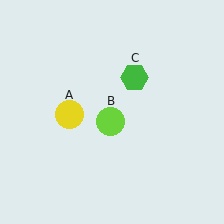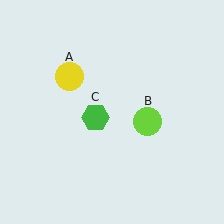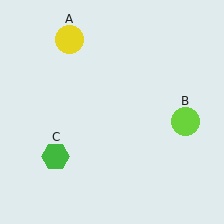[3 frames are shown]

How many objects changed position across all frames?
3 objects changed position: yellow circle (object A), lime circle (object B), green hexagon (object C).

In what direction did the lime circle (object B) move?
The lime circle (object B) moved right.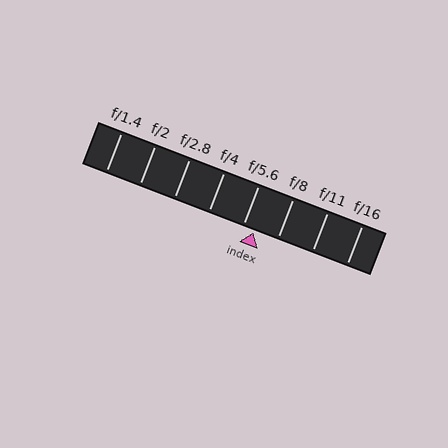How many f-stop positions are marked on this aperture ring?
There are 8 f-stop positions marked.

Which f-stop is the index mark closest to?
The index mark is closest to f/5.6.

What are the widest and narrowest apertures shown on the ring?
The widest aperture shown is f/1.4 and the narrowest is f/16.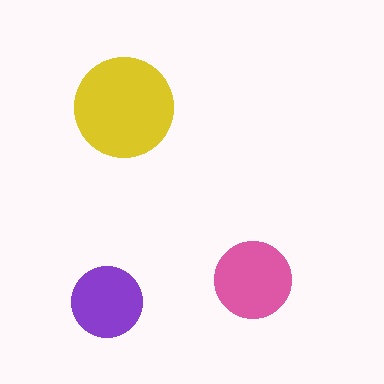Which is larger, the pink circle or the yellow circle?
The yellow one.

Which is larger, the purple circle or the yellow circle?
The yellow one.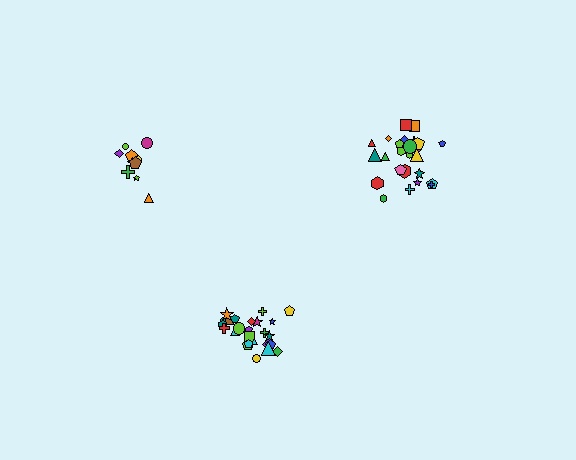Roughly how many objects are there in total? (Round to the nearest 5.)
Roughly 60 objects in total.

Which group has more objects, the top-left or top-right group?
The top-right group.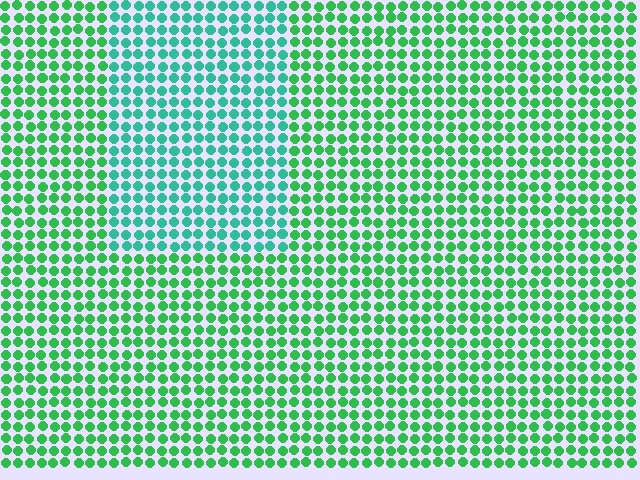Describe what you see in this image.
The image is filled with small green elements in a uniform arrangement. A rectangle-shaped region is visible where the elements are tinted to a slightly different hue, forming a subtle color boundary.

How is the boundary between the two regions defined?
The boundary is defined purely by a slight shift in hue (about 33 degrees). Spacing, size, and orientation are identical on both sides.